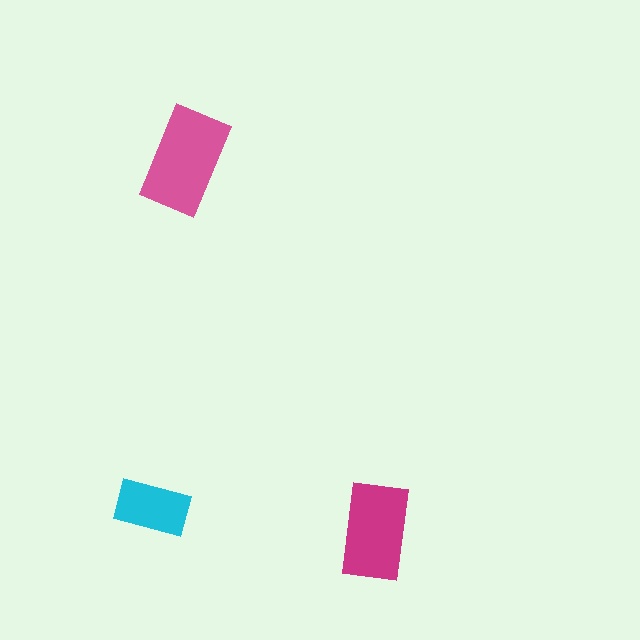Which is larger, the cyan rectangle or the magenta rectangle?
The magenta one.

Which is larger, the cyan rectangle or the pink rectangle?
The pink one.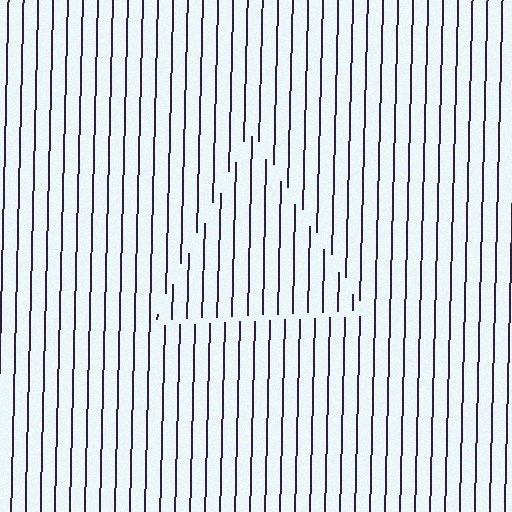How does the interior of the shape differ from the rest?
The interior of the shape contains the same grating, shifted by half a period — the contour is defined by the phase discontinuity where line-ends from the inner and outer gratings abut.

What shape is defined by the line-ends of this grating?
An illusory triangle. The interior of the shape contains the same grating, shifted by half a period — the contour is defined by the phase discontinuity where line-ends from the inner and outer gratings abut.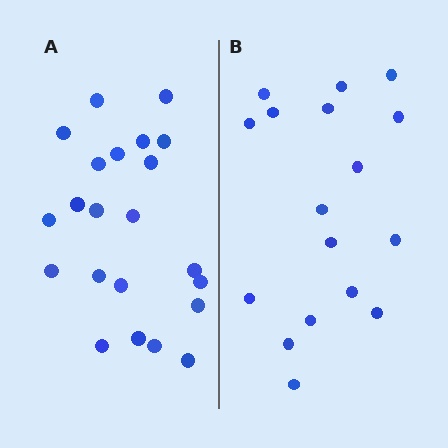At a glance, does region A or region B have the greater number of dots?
Region A (the left region) has more dots.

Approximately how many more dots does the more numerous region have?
Region A has about 5 more dots than region B.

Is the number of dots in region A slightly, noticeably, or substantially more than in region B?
Region A has noticeably more, but not dramatically so. The ratio is roughly 1.3 to 1.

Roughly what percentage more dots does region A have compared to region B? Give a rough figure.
About 30% more.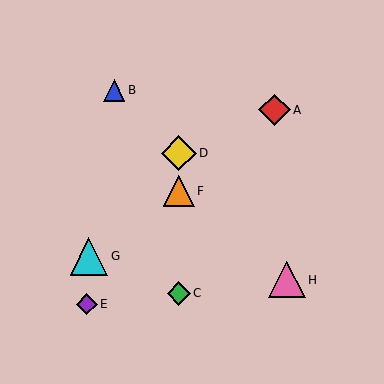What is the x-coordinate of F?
Object F is at x≈179.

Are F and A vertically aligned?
No, F is at x≈179 and A is at x≈274.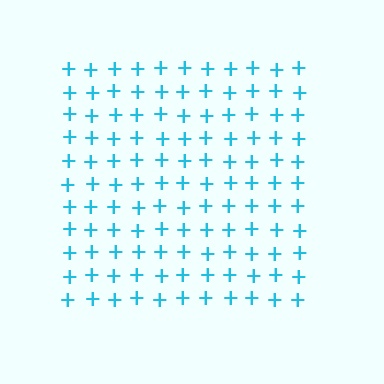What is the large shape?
The large shape is a square.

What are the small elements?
The small elements are plus signs.